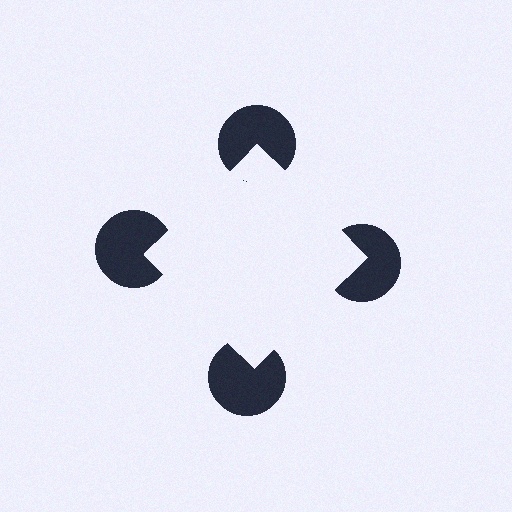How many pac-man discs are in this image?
There are 4 — one at each vertex of the illusory square.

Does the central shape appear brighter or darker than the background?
It typically appears slightly brighter than the background, even though no actual brightness change is drawn.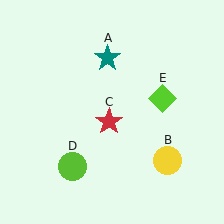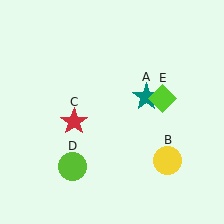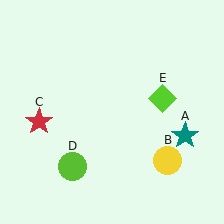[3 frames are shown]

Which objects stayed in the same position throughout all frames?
Yellow circle (object B) and lime circle (object D) and lime diamond (object E) remained stationary.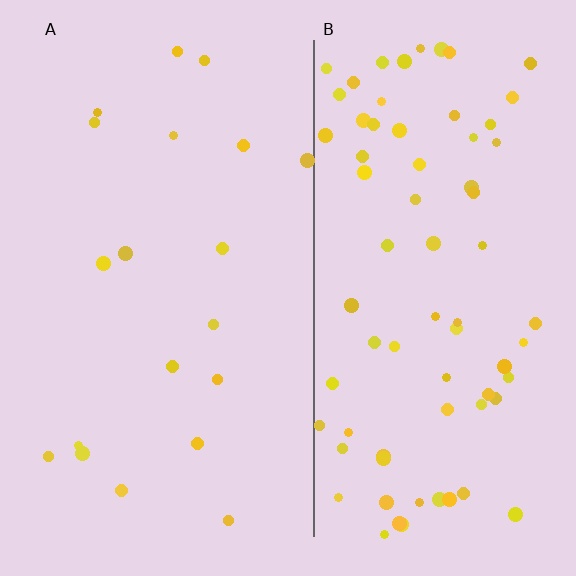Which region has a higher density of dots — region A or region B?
B (the right).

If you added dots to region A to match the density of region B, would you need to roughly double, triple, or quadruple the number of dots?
Approximately quadruple.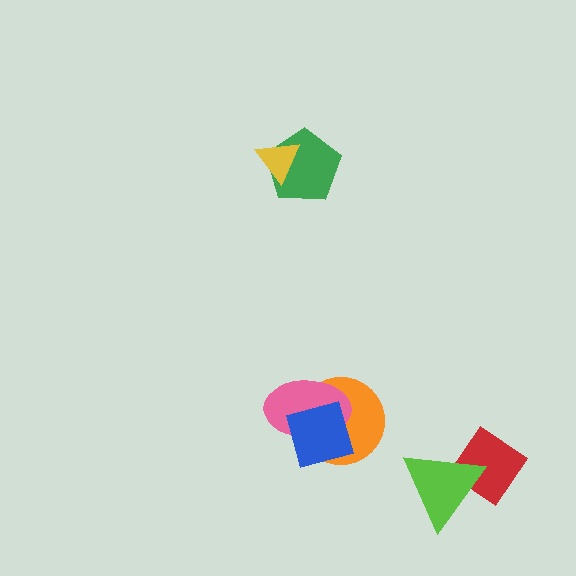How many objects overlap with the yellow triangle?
1 object overlaps with the yellow triangle.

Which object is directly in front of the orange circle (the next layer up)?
The pink ellipse is directly in front of the orange circle.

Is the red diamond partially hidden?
Yes, it is partially covered by another shape.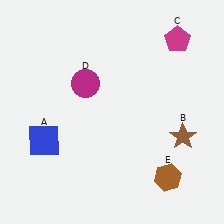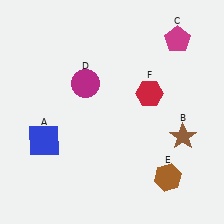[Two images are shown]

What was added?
A red hexagon (F) was added in Image 2.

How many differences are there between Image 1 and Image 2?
There is 1 difference between the two images.